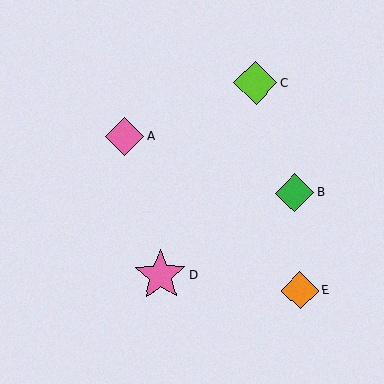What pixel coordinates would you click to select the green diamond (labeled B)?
Click at (295, 193) to select the green diamond B.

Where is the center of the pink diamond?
The center of the pink diamond is at (125, 136).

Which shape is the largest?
The pink star (labeled D) is the largest.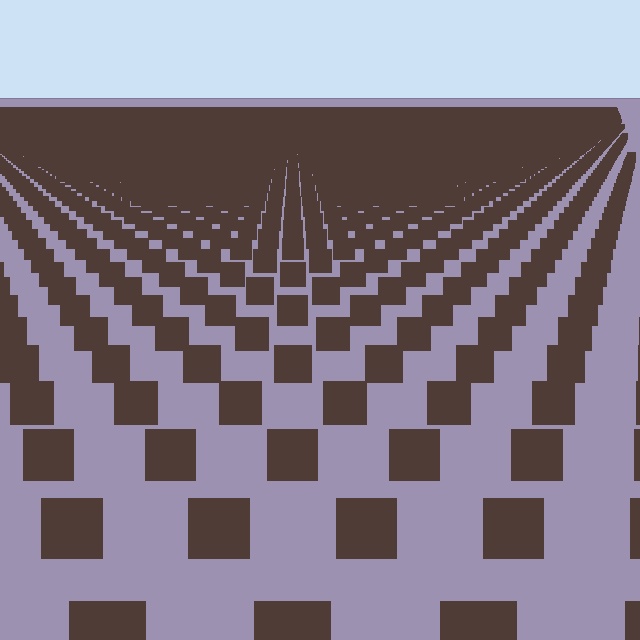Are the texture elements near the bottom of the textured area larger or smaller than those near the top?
Larger. Near the bottom, elements are closer to the viewer and appear at a bigger on-screen size.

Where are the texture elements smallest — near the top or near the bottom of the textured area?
Near the top.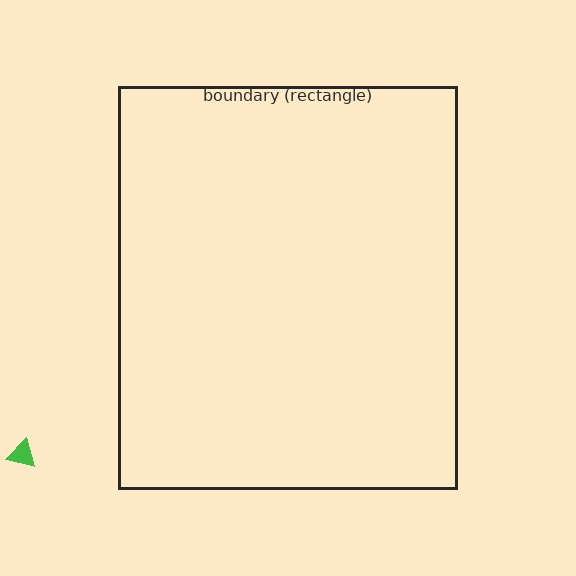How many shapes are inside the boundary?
0 inside, 1 outside.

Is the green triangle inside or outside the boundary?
Outside.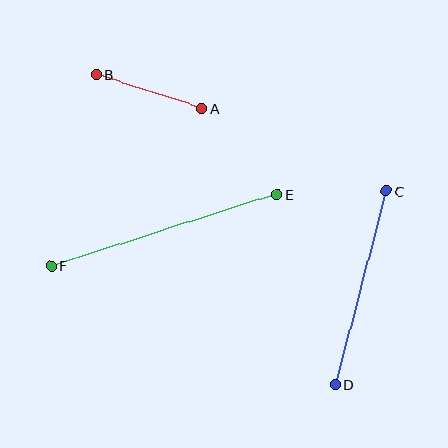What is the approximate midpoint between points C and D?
The midpoint is at approximately (360, 288) pixels.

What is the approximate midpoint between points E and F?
The midpoint is at approximately (164, 230) pixels.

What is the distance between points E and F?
The distance is approximately 236 pixels.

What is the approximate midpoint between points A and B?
The midpoint is at approximately (149, 92) pixels.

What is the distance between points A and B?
The distance is approximately 110 pixels.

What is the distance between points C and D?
The distance is approximately 200 pixels.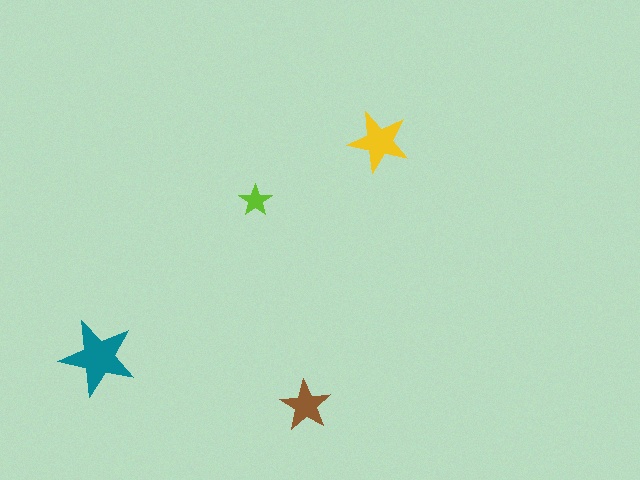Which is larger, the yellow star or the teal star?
The teal one.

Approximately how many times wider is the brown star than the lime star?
About 1.5 times wider.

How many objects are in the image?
There are 4 objects in the image.